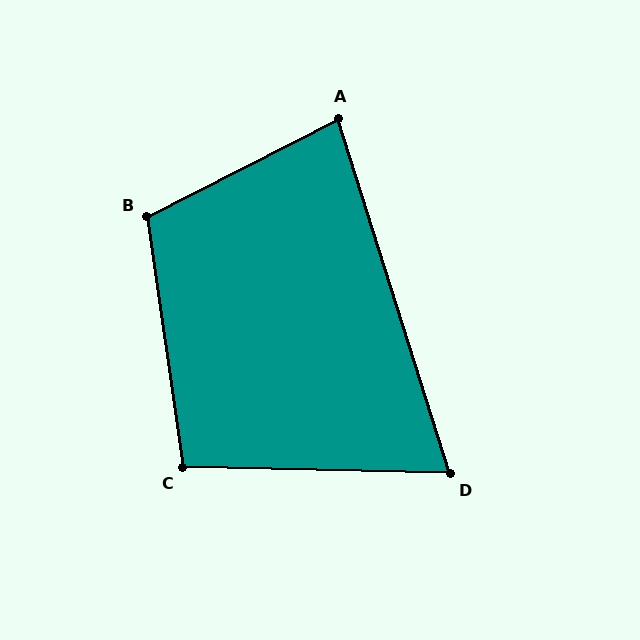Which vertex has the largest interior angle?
B, at approximately 109 degrees.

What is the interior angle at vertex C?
Approximately 99 degrees (obtuse).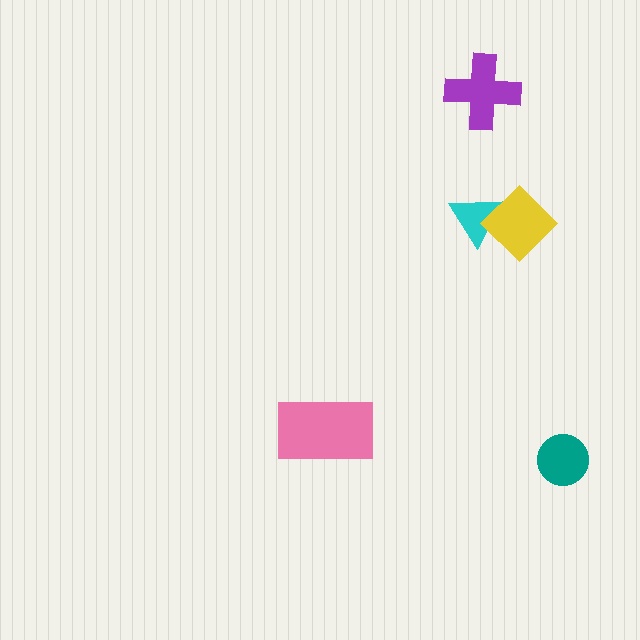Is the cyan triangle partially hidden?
Yes, it is partially covered by another shape.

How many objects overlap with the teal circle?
0 objects overlap with the teal circle.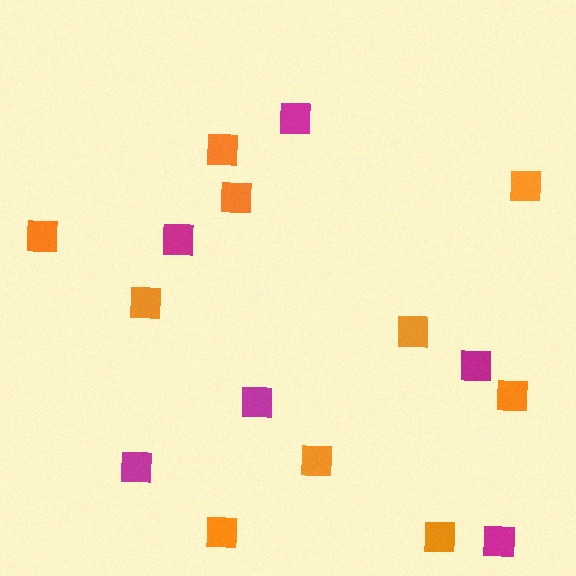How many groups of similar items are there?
There are 2 groups: one group of orange squares (10) and one group of magenta squares (6).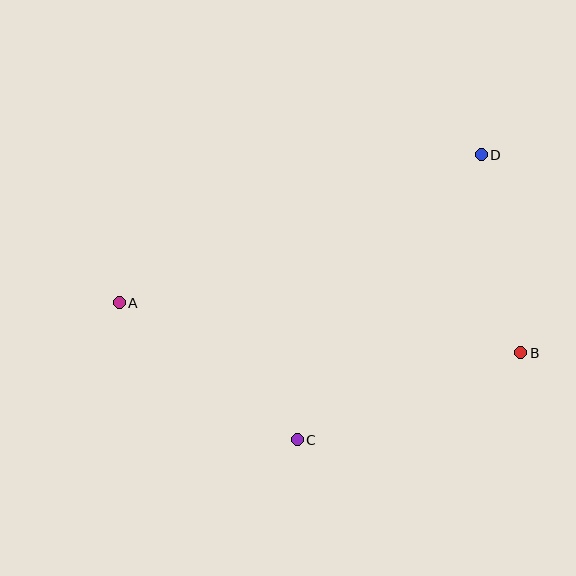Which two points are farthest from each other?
Points A and B are farthest from each other.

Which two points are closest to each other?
Points B and D are closest to each other.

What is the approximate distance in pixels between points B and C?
The distance between B and C is approximately 240 pixels.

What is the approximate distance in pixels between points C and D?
The distance between C and D is approximately 339 pixels.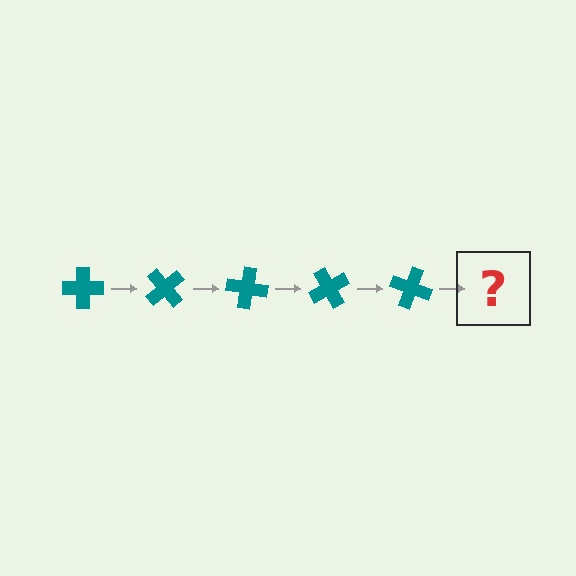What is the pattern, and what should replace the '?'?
The pattern is that the cross rotates 50 degrees each step. The '?' should be a teal cross rotated 250 degrees.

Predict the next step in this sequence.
The next step is a teal cross rotated 250 degrees.